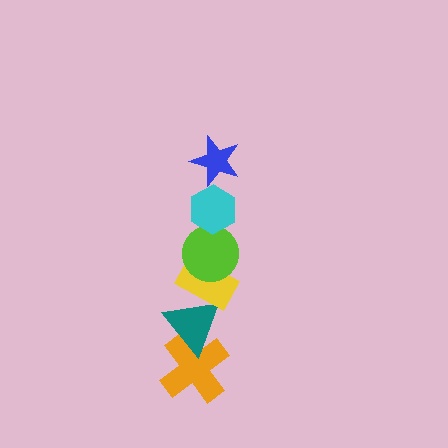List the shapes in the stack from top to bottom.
From top to bottom: the blue star, the cyan hexagon, the lime circle, the yellow rectangle, the teal triangle, the orange cross.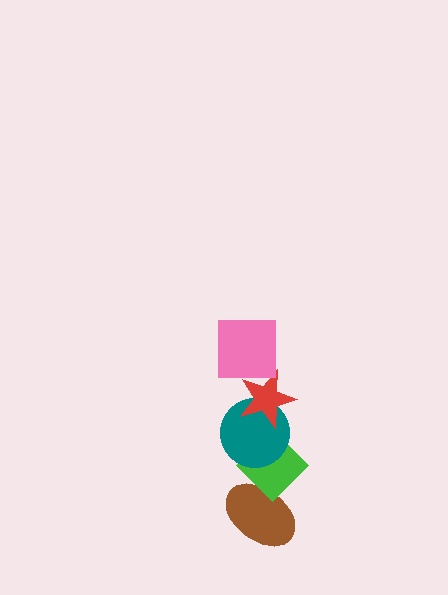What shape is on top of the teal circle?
The red star is on top of the teal circle.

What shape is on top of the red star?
The pink square is on top of the red star.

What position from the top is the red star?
The red star is 2nd from the top.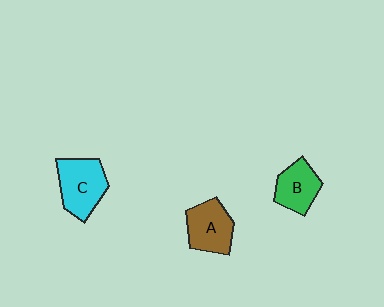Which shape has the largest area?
Shape C (cyan).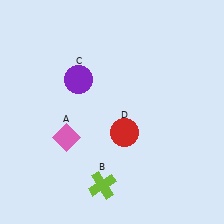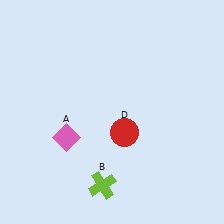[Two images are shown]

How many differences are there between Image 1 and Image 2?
There is 1 difference between the two images.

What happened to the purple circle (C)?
The purple circle (C) was removed in Image 2. It was in the top-left area of Image 1.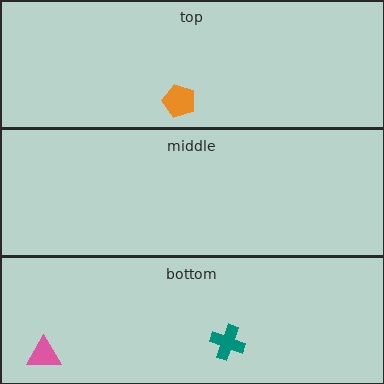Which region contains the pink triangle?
The bottom region.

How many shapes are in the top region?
1.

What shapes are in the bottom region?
The teal cross, the pink triangle.